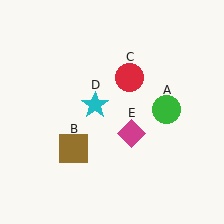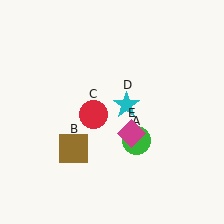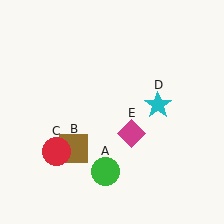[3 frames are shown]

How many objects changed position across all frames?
3 objects changed position: green circle (object A), red circle (object C), cyan star (object D).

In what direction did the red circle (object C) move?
The red circle (object C) moved down and to the left.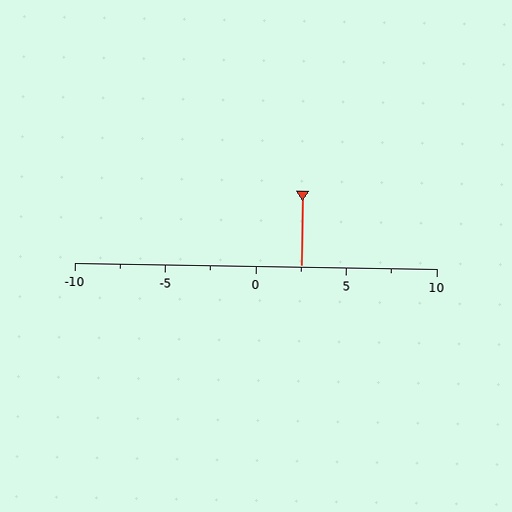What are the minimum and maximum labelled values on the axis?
The axis runs from -10 to 10.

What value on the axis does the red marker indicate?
The marker indicates approximately 2.5.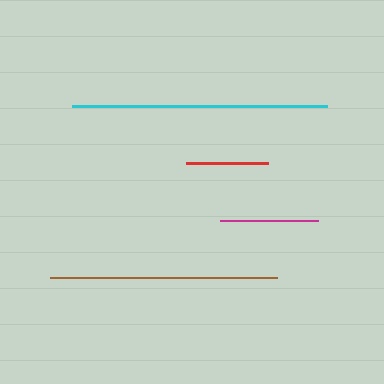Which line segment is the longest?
The cyan line is the longest at approximately 256 pixels.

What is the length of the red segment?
The red segment is approximately 82 pixels long.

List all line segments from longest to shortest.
From longest to shortest: cyan, brown, magenta, red.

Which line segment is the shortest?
The red line is the shortest at approximately 82 pixels.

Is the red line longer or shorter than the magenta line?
The magenta line is longer than the red line.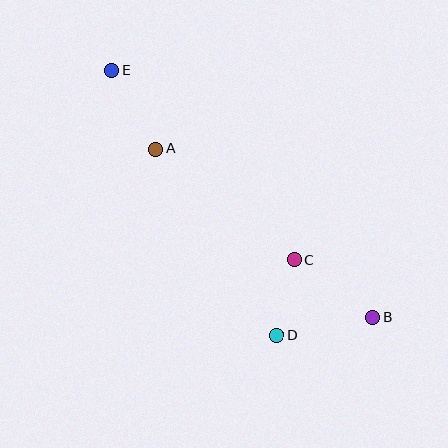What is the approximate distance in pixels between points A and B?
The distance between A and B is approximately 274 pixels.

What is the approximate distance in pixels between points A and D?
The distance between A and D is approximately 222 pixels.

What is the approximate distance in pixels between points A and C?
The distance between A and C is approximately 177 pixels.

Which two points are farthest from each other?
Points B and E are farthest from each other.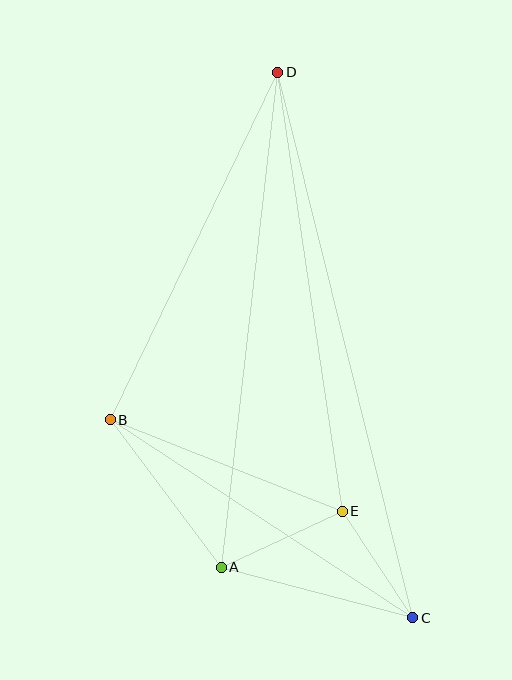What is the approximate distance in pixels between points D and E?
The distance between D and E is approximately 444 pixels.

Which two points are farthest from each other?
Points C and D are farthest from each other.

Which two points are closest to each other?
Points C and E are closest to each other.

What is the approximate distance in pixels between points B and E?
The distance between B and E is approximately 250 pixels.